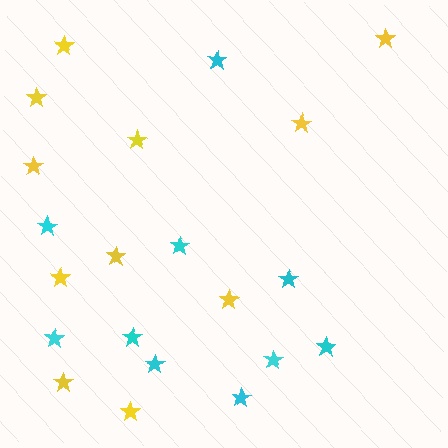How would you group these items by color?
There are 2 groups: one group of cyan stars (10) and one group of yellow stars (11).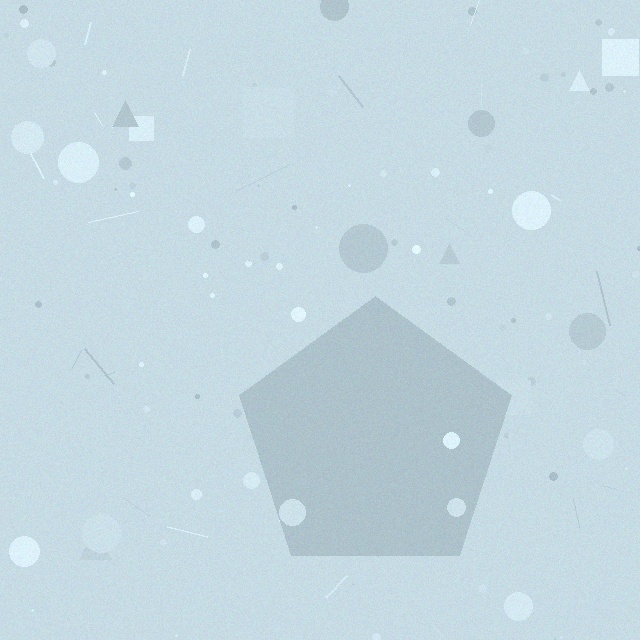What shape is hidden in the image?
A pentagon is hidden in the image.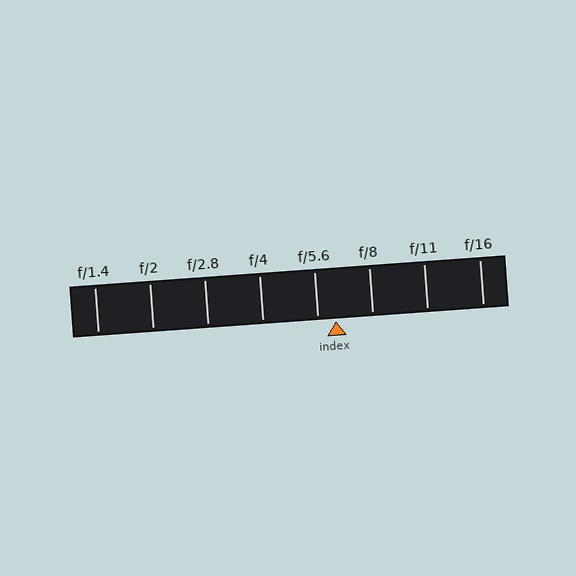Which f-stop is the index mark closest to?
The index mark is closest to f/5.6.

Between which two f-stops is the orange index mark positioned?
The index mark is between f/5.6 and f/8.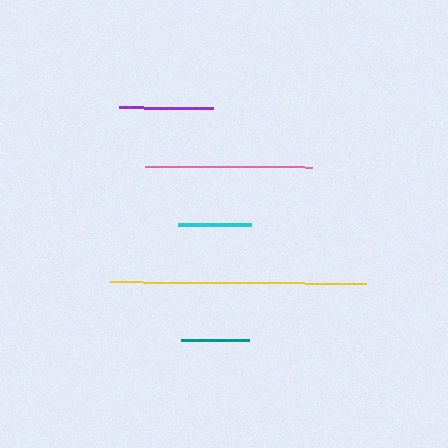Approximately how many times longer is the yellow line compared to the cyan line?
The yellow line is approximately 3.5 times the length of the cyan line.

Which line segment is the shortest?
The teal line is the shortest at approximately 67 pixels.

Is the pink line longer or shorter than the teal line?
The pink line is longer than the teal line.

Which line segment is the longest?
The yellow line is the longest at approximately 256 pixels.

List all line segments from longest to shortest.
From longest to shortest: yellow, pink, purple, cyan, teal.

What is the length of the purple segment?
The purple segment is approximately 94 pixels long.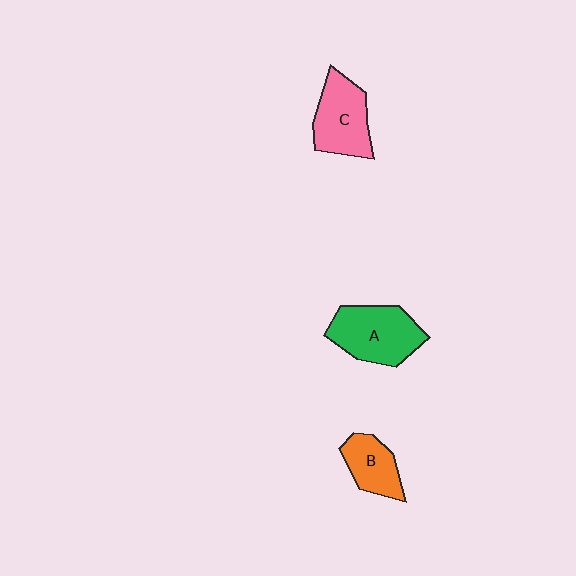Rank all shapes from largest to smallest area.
From largest to smallest: A (green), C (pink), B (orange).